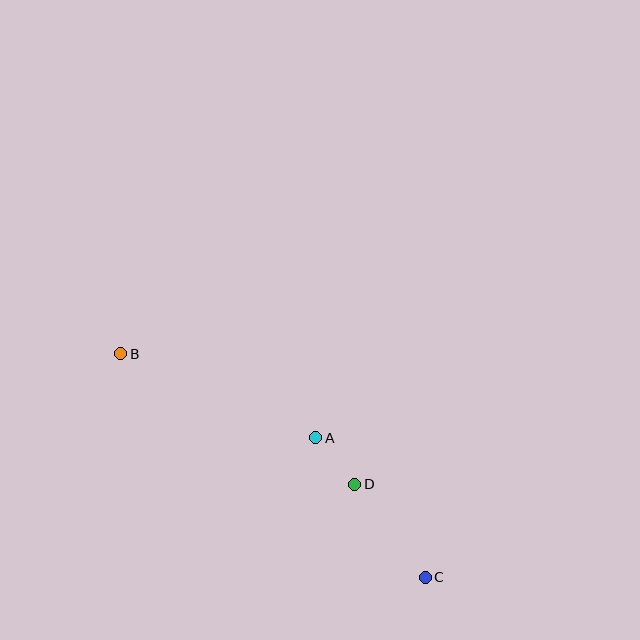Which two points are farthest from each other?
Points B and C are farthest from each other.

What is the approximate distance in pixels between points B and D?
The distance between B and D is approximately 268 pixels.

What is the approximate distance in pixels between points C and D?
The distance between C and D is approximately 117 pixels.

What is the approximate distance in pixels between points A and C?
The distance between A and C is approximately 177 pixels.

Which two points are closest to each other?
Points A and D are closest to each other.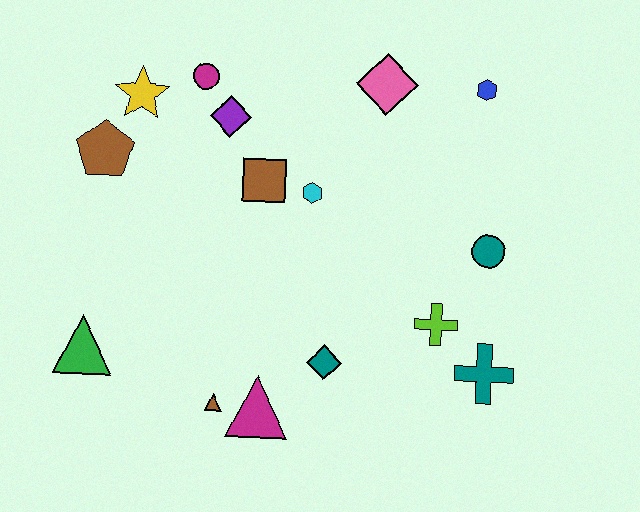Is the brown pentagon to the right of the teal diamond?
No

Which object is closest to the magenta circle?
The purple diamond is closest to the magenta circle.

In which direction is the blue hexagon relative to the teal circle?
The blue hexagon is above the teal circle.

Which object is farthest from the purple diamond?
The teal cross is farthest from the purple diamond.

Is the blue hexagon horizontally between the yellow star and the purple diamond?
No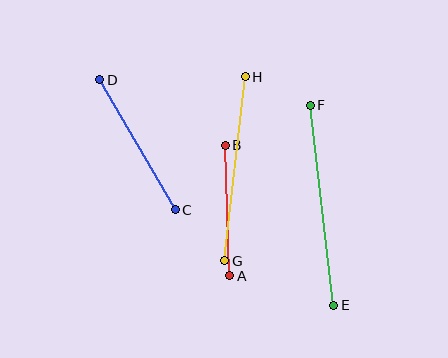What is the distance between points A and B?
The distance is approximately 131 pixels.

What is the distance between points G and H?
The distance is approximately 185 pixels.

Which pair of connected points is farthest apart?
Points E and F are farthest apart.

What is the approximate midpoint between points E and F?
The midpoint is at approximately (322, 205) pixels.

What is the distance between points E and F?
The distance is approximately 201 pixels.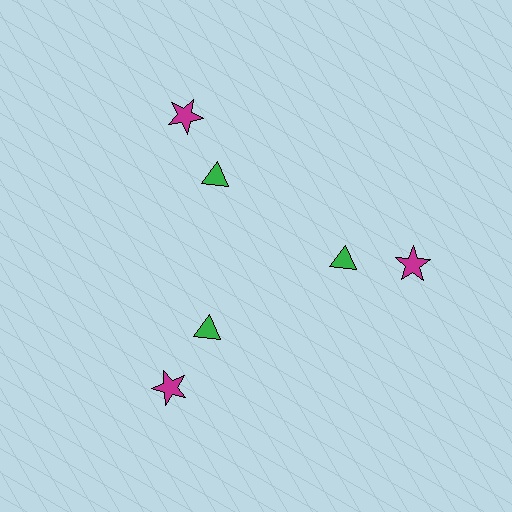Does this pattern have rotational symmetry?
Yes, this pattern has 3-fold rotational symmetry. It looks the same after rotating 120 degrees around the center.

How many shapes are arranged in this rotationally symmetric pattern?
There are 6 shapes, arranged in 3 groups of 2.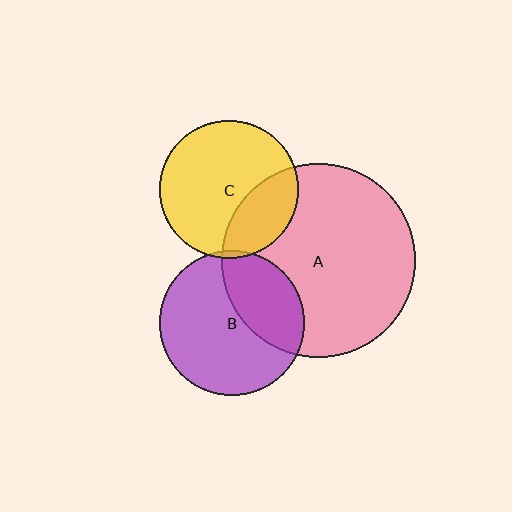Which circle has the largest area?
Circle A (pink).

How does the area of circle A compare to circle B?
Approximately 1.8 times.